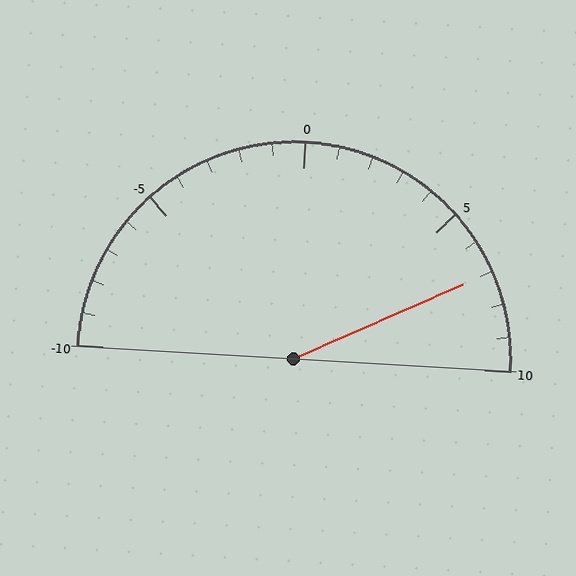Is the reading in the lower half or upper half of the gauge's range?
The reading is in the upper half of the range (-10 to 10).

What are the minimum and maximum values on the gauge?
The gauge ranges from -10 to 10.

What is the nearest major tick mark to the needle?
The nearest major tick mark is 5.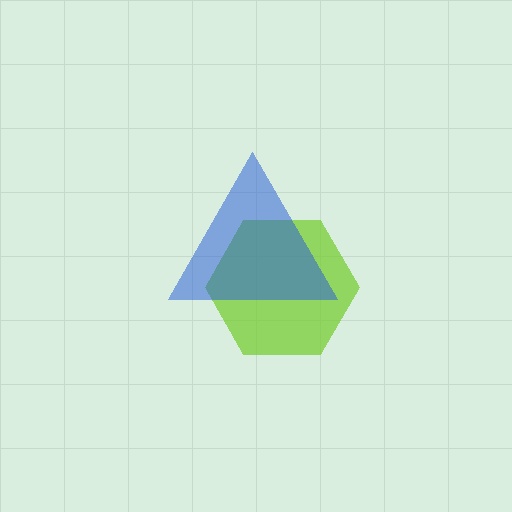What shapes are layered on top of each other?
The layered shapes are: a lime hexagon, a blue triangle.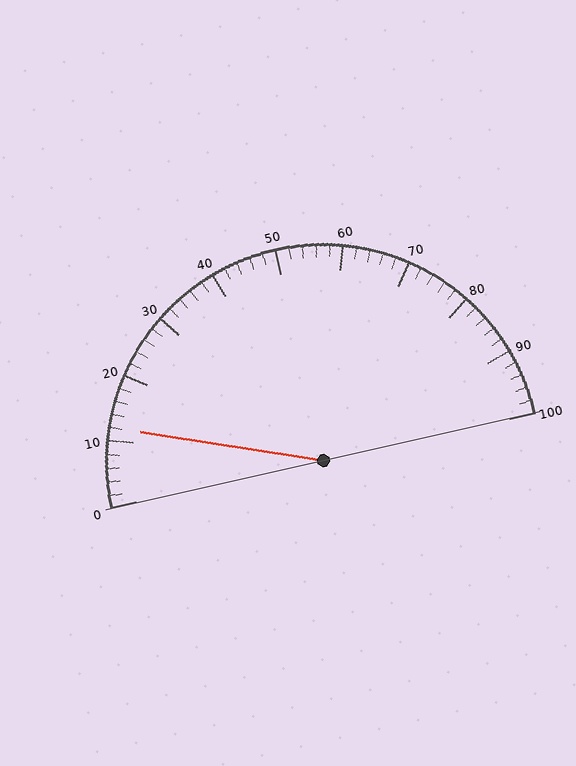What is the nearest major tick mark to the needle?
The nearest major tick mark is 10.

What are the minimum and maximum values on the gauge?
The gauge ranges from 0 to 100.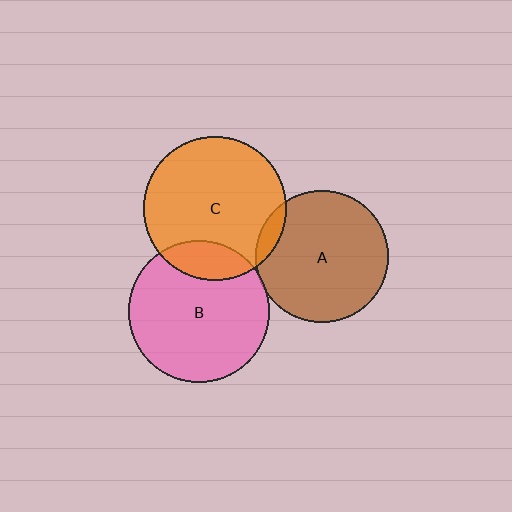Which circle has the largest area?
Circle C (orange).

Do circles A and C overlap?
Yes.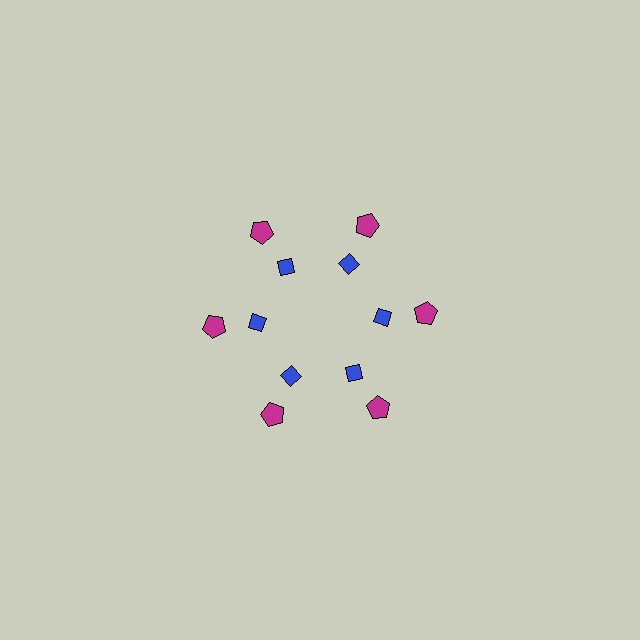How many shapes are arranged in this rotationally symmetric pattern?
There are 12 shapes, arranged in 6 groups of 2.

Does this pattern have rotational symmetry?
Yes, this pattern has 6-fold rotational symmetry. It looks the same after rotating 60 degrees around the center.